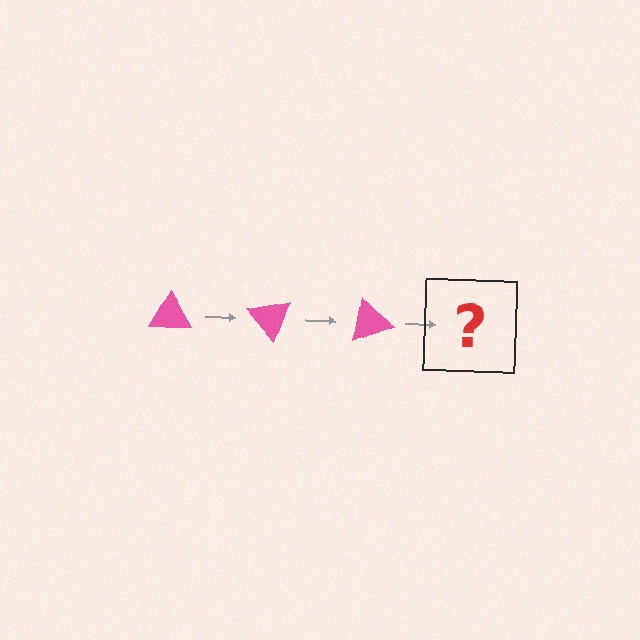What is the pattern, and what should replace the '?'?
The pattern is that the triangle rotates 50 degrees each step. The '?' should be a pink triangle rotated 150 degrees.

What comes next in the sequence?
The next element should be a pink triangle rotated 150 degrees.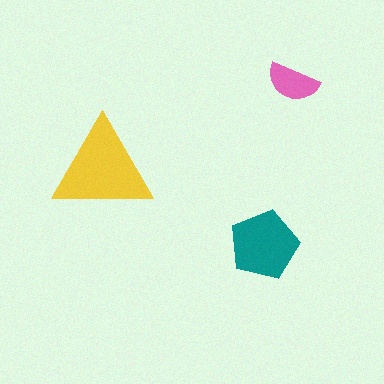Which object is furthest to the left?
The yellow triangle is leftmost.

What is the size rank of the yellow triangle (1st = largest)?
1st.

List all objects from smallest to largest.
The pink semicircle, the teal pentagon, the yellow triangle.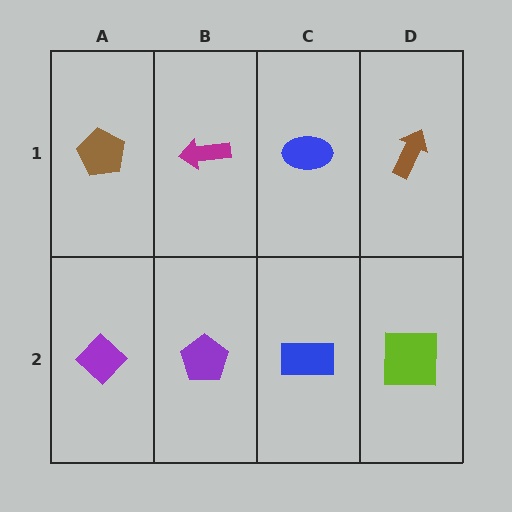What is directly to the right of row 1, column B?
A blue ellipse.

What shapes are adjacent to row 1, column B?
A purple pentagon (row 2, column B), a brown pentagon (row 1, column A), a blue ellipse (row 1, column C).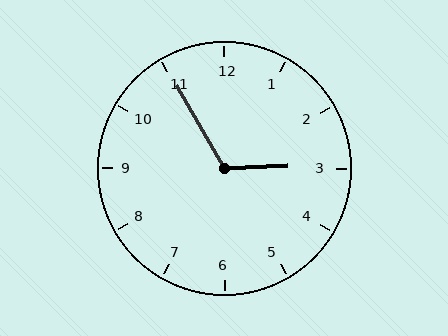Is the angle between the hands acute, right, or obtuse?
It is obtuse.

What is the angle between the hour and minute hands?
Approximately 118 degrees.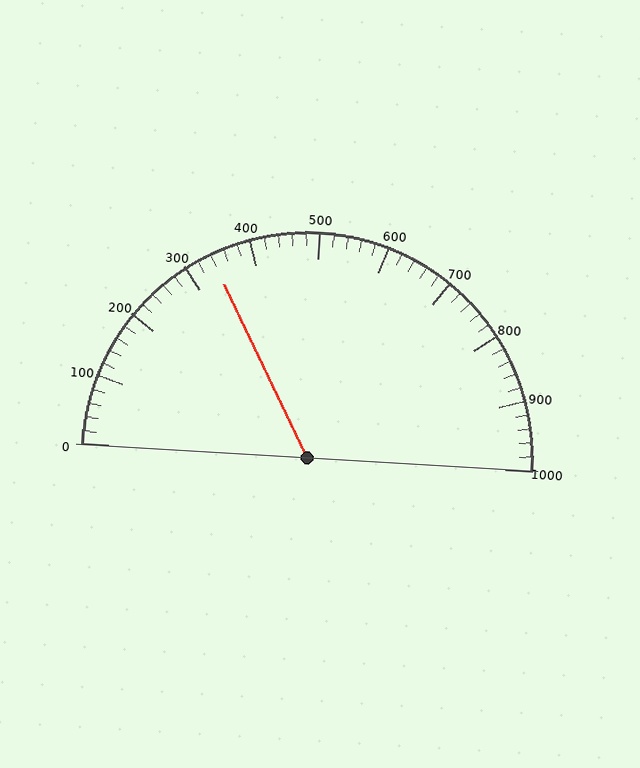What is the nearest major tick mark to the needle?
The nearest major tick mark is 300.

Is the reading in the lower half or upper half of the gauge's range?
The reading is in the lower half of the range (0 to 1000).